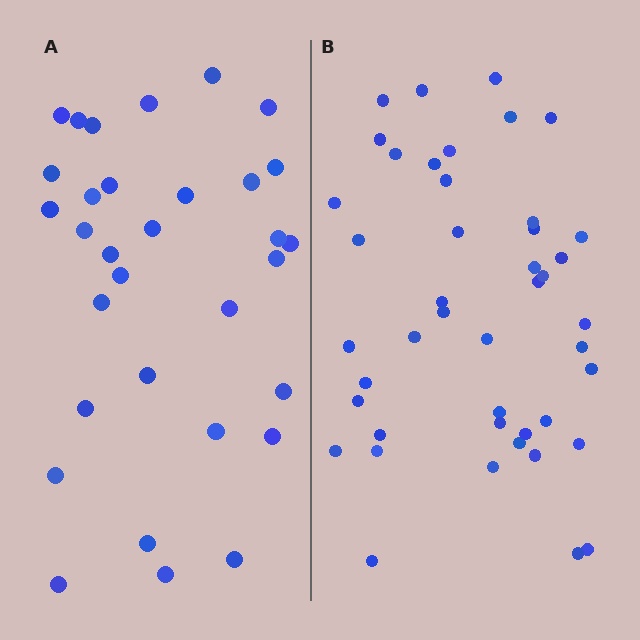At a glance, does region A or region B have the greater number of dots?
Region B (the right region) has more dots.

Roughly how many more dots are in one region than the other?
Region B has roughly 12 or so more dots than region A.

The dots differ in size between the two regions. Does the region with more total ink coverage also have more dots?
No. Region A has more total ink coverage because its dots are larger, but region B actually contains more individual dots. Total area can be misleading — the number of items is what matters here.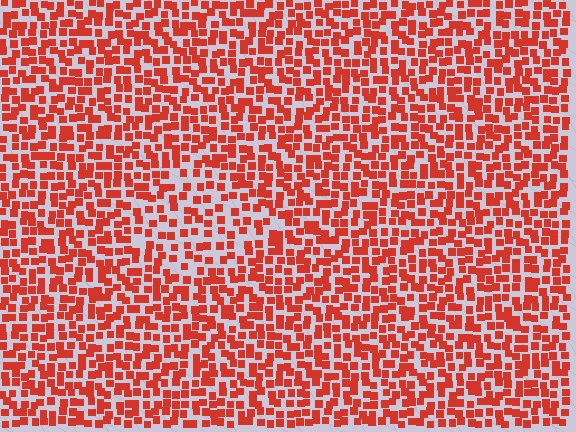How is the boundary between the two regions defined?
The boundary is defined by a change in element density (approximately 1.6x ratio). All elements are the same color, size, and shape.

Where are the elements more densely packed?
The elements are more densely packed outside the diamond boundary.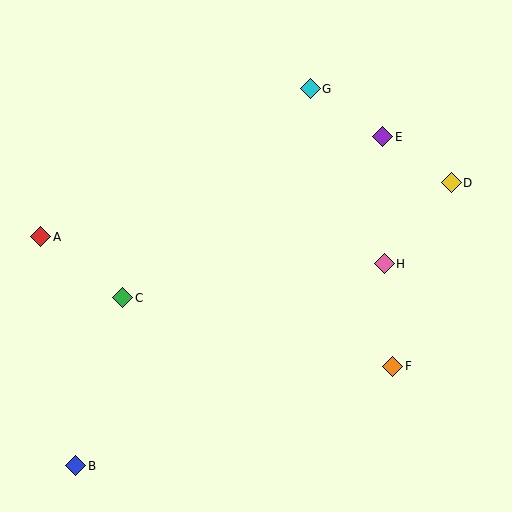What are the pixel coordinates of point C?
Point C is at (123, 298).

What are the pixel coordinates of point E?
Point E is at (383, 137).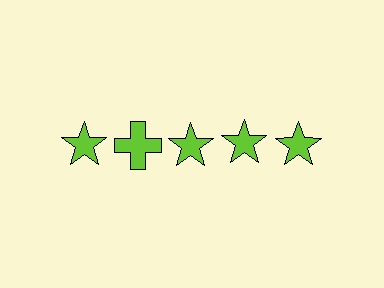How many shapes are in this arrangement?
There are 5 shapes arranged in a grid pattern.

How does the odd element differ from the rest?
It has a different shape: cross instead of star.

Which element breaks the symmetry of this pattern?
The lime cross in the top row, second from left column breaks the symmetry. All other shapes are lime stars.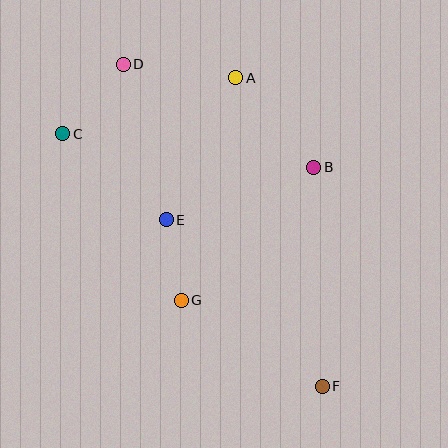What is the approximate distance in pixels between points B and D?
The distance between B and D is approximately 217 pixels.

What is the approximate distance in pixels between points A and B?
The distance between A and B is approximately 119 pixels.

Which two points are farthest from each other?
Points D and F are farthest from each other.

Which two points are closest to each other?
Points E and G are closest to each other.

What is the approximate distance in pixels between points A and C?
The distance between A and C is approximately 182 pixels.